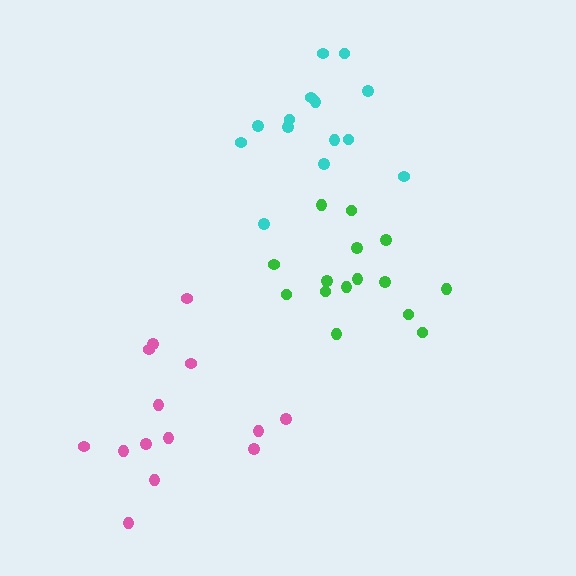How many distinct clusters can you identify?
There are 3 distinct clusters.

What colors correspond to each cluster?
The clusters are colored: pink, green, cyan.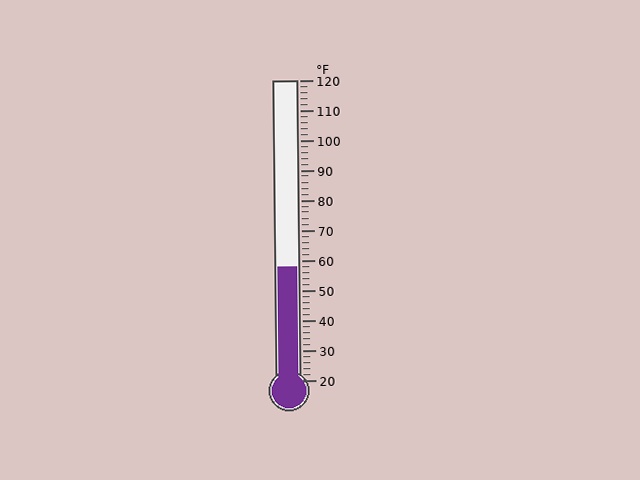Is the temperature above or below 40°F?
The temperature is above 40°F.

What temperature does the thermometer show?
The thermometer shows approximately 58°F.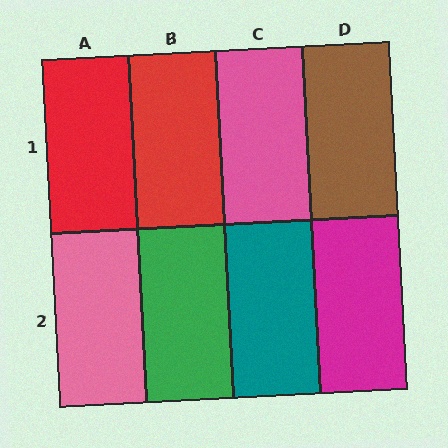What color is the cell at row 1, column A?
Red.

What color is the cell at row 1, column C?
Pink.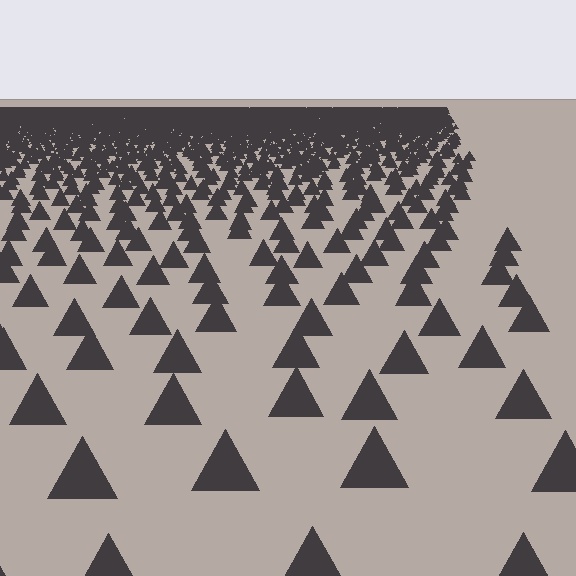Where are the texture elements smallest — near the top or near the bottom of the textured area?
Near the top.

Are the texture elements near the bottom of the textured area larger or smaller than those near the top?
Larger. Near the bottom, elements are closer to the viewer and appear at a bigger on-screen size.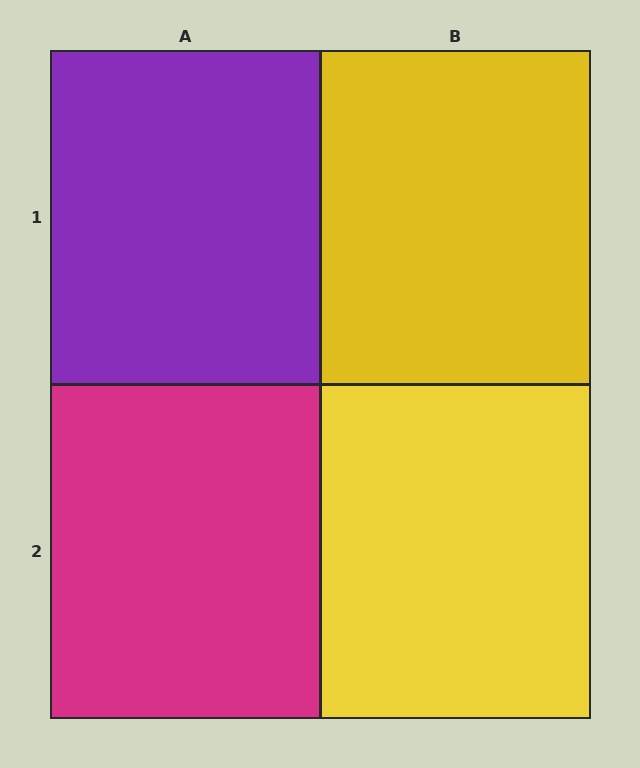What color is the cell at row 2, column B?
Yellow.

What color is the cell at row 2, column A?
Magenta.